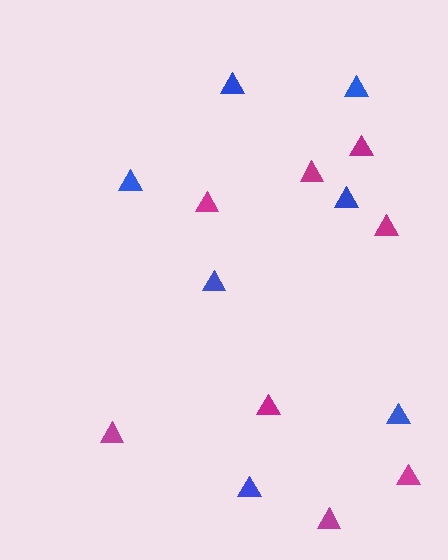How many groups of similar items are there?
There are 2 groups: one group of blue triangles (7) and one group of magenta triangles (8).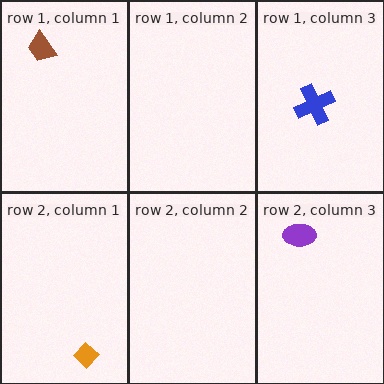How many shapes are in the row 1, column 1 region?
1.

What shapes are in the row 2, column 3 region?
The purple ellipse.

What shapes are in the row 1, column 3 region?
The blue cross.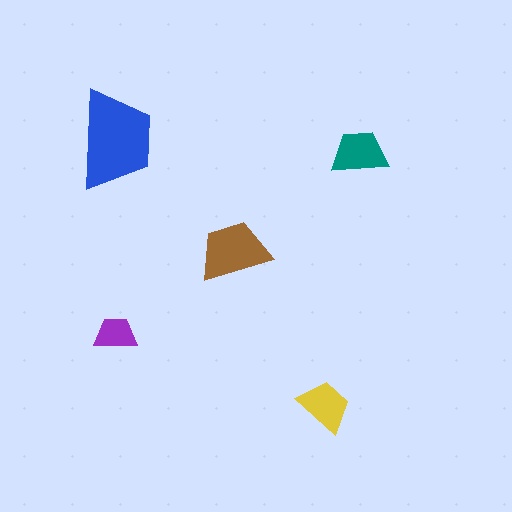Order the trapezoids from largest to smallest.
the blue one, the brown one, the teal one, the yellow one, the purple one.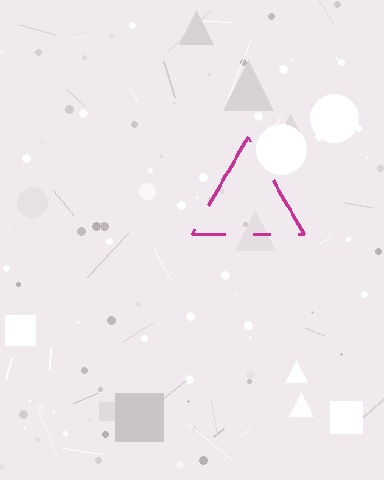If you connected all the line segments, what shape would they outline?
They would outline a triangle.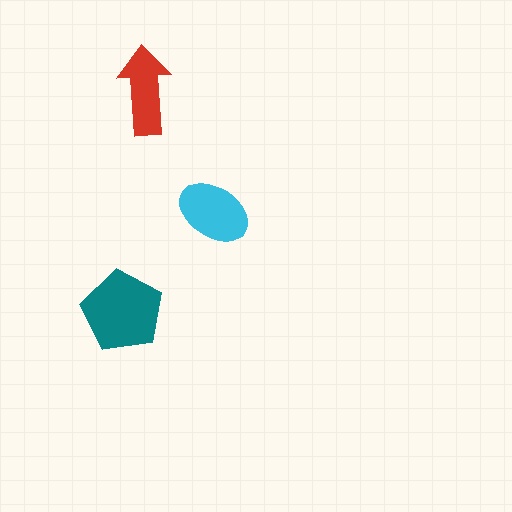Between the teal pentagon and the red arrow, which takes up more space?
The teal pentagon.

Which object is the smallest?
The red arrow.